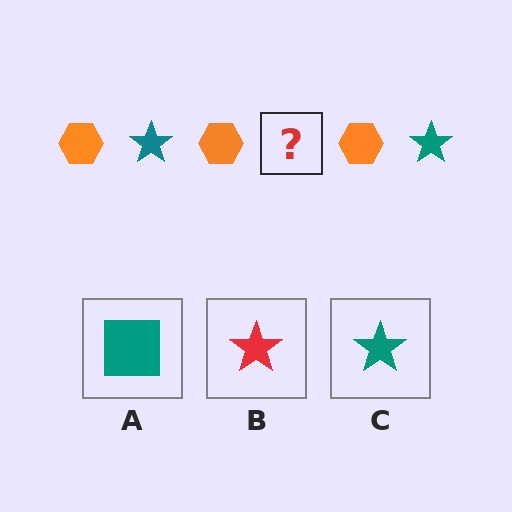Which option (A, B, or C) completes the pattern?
C.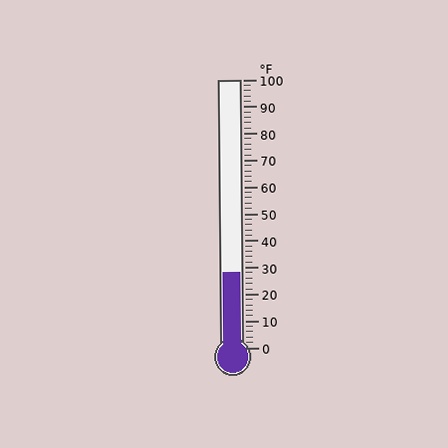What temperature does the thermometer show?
The thermometer shows approximately 28°F.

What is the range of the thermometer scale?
The thermometer scale ranges from 0°F to 100°F.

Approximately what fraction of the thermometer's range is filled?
The thermometer is filled to approximately 30% of its range.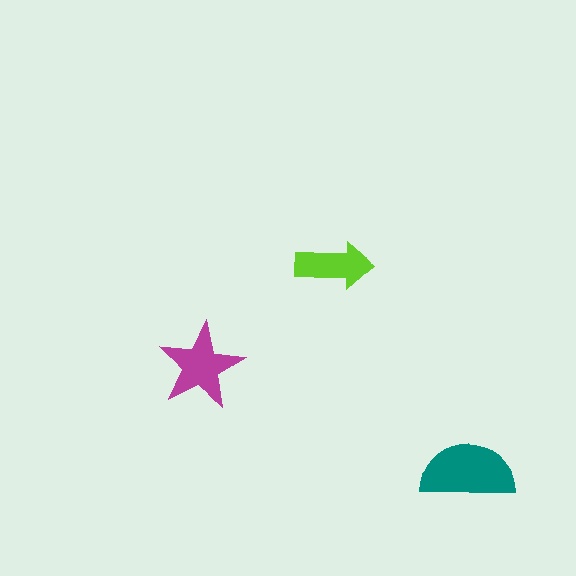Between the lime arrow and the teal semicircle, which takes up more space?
The teal semicircle.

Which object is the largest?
The teal semicircle.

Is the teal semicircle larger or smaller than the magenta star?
Larger.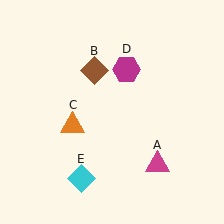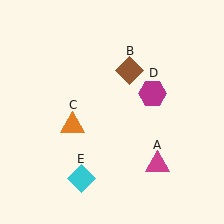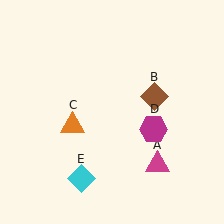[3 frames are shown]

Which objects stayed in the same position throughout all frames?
Magenta triangle (object A) and orange triangle (object C) and cyan diamond (object E) remained stationary.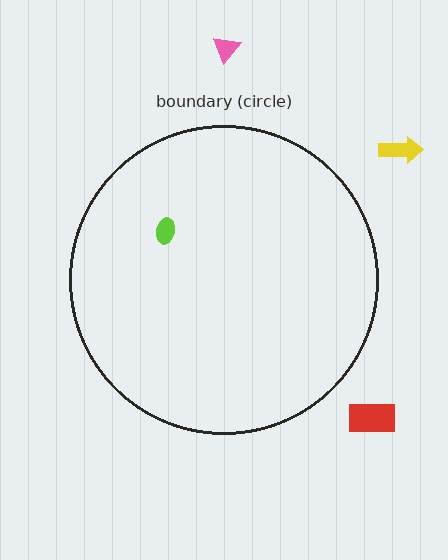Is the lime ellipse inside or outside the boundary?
Inside.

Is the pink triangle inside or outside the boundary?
Outside.